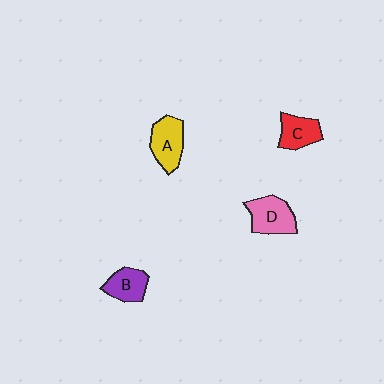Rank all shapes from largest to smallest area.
From largest to smallest: D (pink), A (yellow), C (red), B (purple).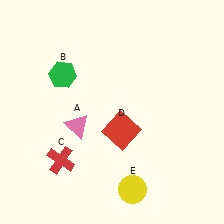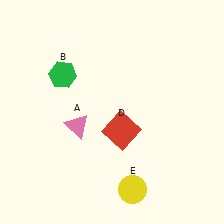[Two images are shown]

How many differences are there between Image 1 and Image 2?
There is 1 difference between the two images.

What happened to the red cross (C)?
The red cross (C) was removed in Image 2. It was in the bottom-left area of Image 1.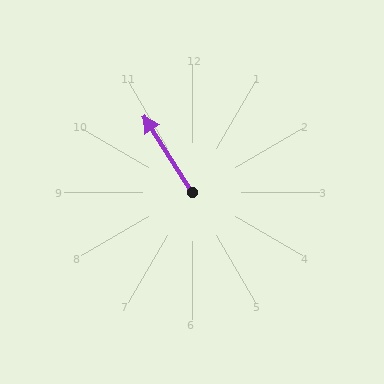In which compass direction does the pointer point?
Northwest.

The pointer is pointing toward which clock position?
Roughly 11 o'clock.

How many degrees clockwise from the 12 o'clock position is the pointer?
Approximately 327 degrees.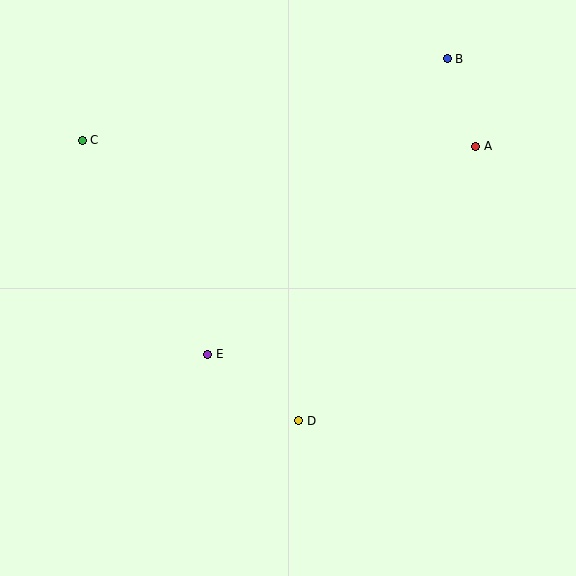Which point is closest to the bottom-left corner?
Point E is closest to the bottom-left corner.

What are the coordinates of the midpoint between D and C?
The midpoint between D and C is at (190, 281).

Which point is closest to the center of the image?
Point E at (208, 354) is closest to the center.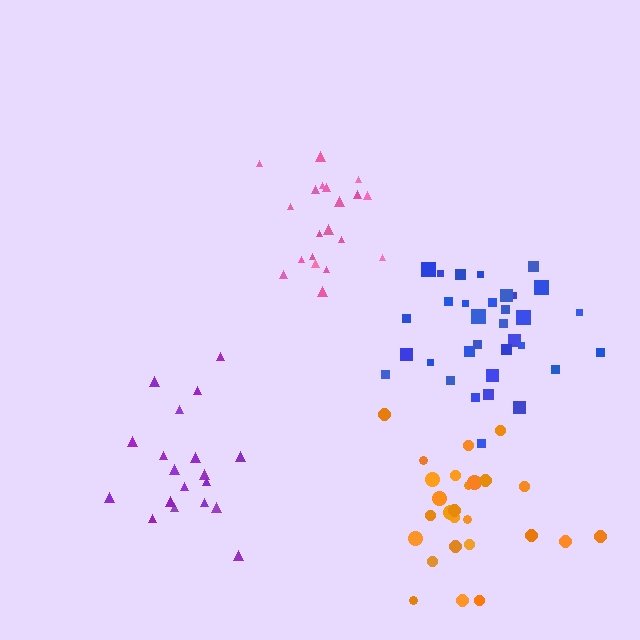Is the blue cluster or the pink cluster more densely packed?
Pink.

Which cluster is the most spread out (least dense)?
Orange.